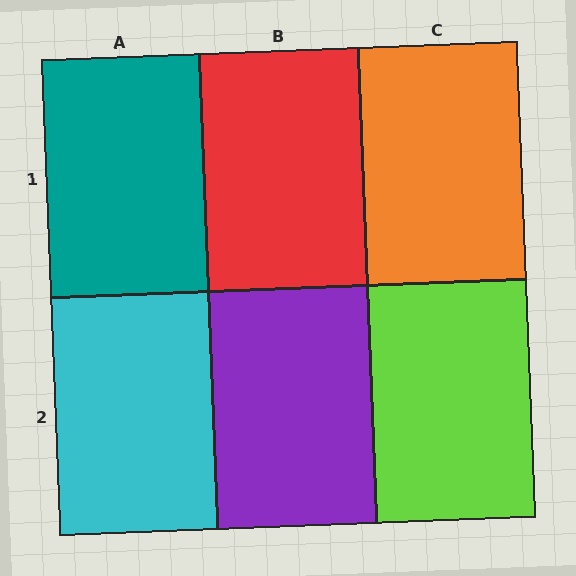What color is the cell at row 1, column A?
Teal.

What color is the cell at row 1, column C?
Orange.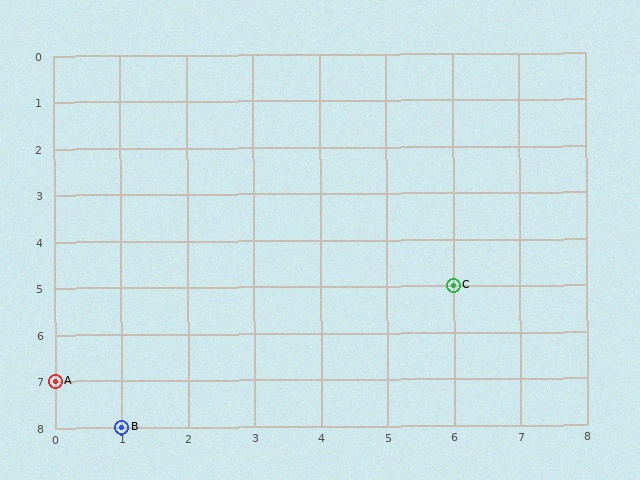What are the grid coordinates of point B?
Point B is at grid coordinates (1, 8).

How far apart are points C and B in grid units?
Points C and B are 5 columns and 3 rows apart (about 5.8 grid units diagonally).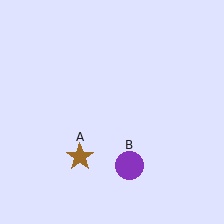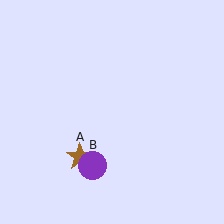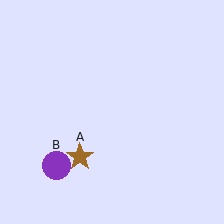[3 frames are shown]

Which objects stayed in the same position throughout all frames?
Brown star (object A) remained stationary.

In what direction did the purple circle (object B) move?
The purple circle (object B) moved left.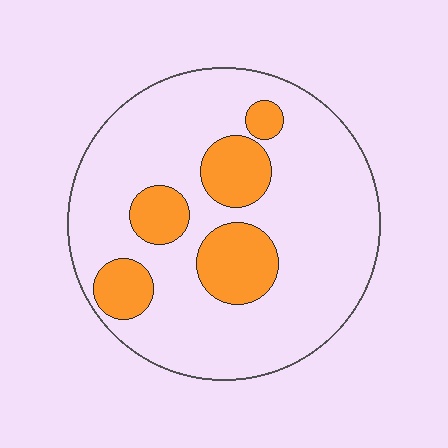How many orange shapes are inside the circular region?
5.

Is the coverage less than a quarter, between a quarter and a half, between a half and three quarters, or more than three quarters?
Less than a quarter.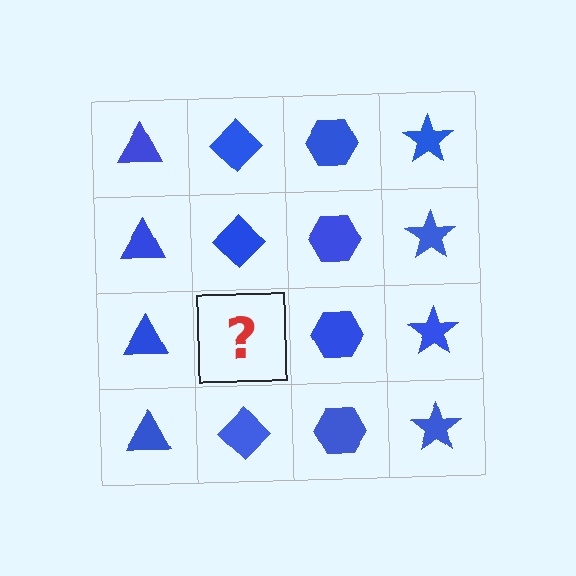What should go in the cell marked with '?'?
The missing cell should contain a blue diamond.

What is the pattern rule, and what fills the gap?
The rule is that each column has a consistent shape. The gap should be filled with a blue diamond.